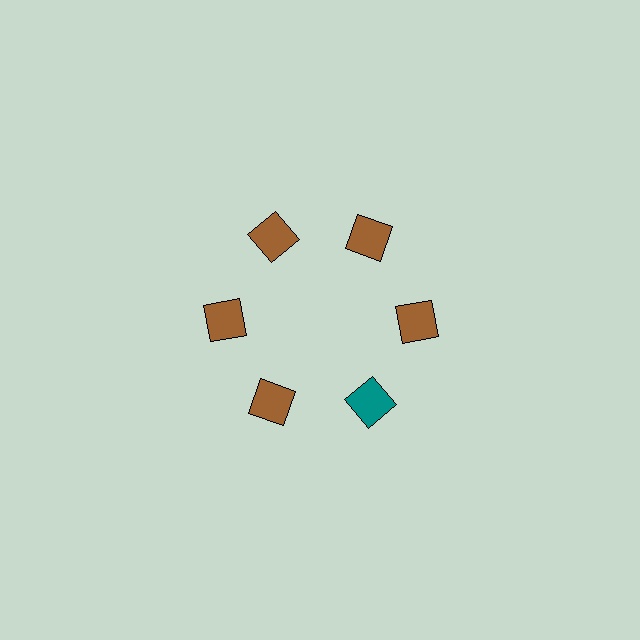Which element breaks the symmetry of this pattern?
The teal square at roughly the 5 o'clock position breaks the symmetry. All other shapes are brown squares.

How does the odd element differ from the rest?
It has a different color: teal instead of brown.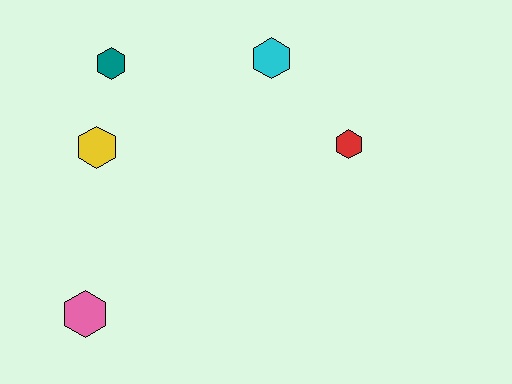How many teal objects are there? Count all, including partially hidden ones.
There is 1 teal object.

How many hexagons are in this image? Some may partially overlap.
There are 5 hexagons.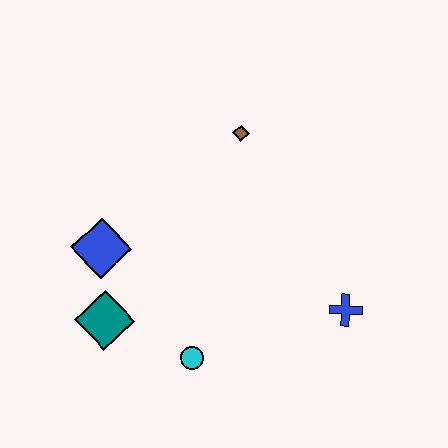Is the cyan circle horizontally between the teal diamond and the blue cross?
Yes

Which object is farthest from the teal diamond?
The blue cross is farthest from the teal diamond.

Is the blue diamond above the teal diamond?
Yes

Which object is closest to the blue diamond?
The teal diamond is closest to the blue diamond.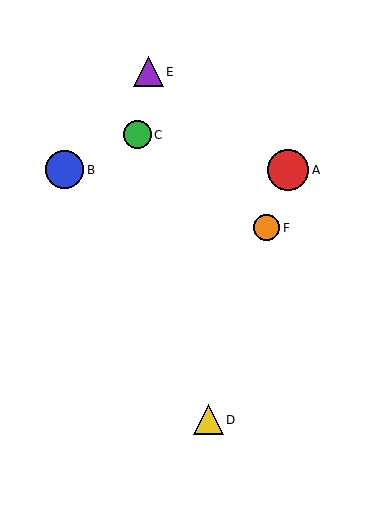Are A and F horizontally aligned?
No, A is at y≈170 and F is at y≈228.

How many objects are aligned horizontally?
2 objects (A, B) are aligned horizontally.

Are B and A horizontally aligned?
Yes, both are at y≈170.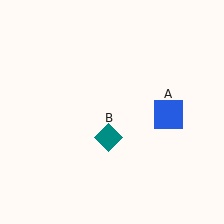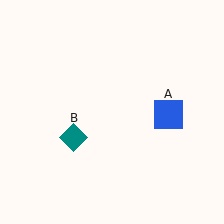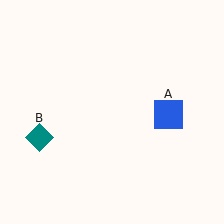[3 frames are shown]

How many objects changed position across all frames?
1 object changed position: teal diamond (object B).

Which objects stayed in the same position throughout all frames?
Blue square (object A) remained stationary.